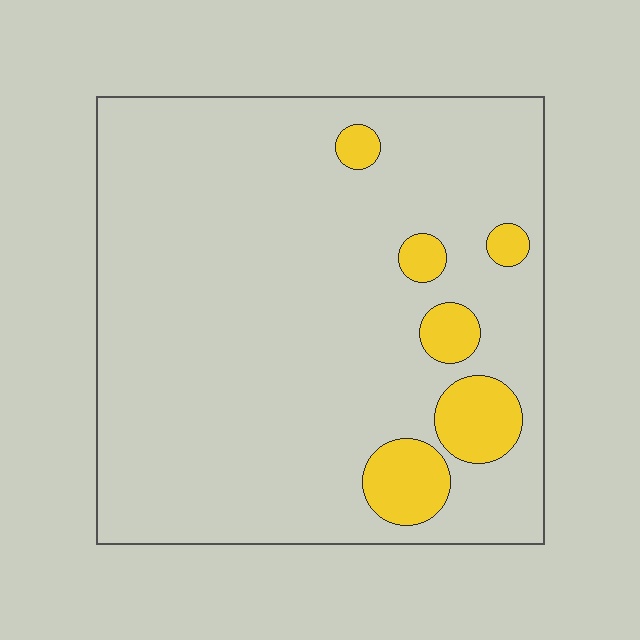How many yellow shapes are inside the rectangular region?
6.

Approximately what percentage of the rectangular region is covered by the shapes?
Approximately 10%.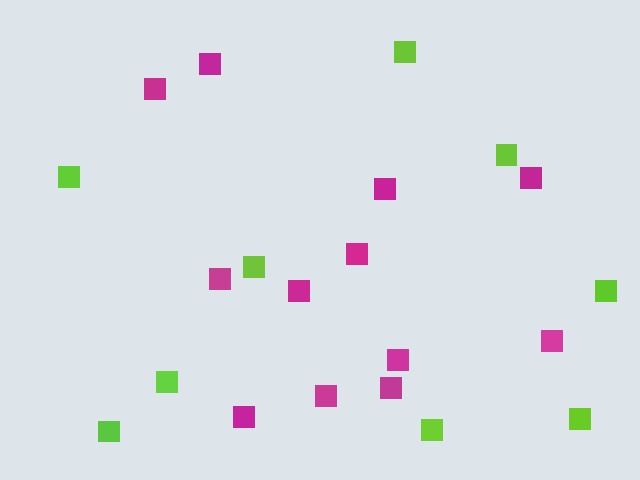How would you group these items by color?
There are 2 groups: one group of magenta squares (12) and one group of lime squares (9).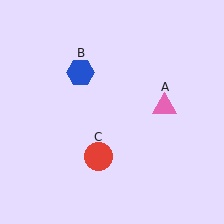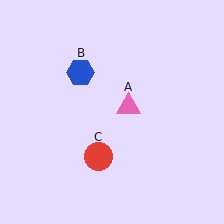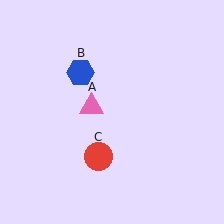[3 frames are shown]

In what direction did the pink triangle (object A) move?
The pink triangle (object A) moved left.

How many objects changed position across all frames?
1 object changed position: pink triangle (object A).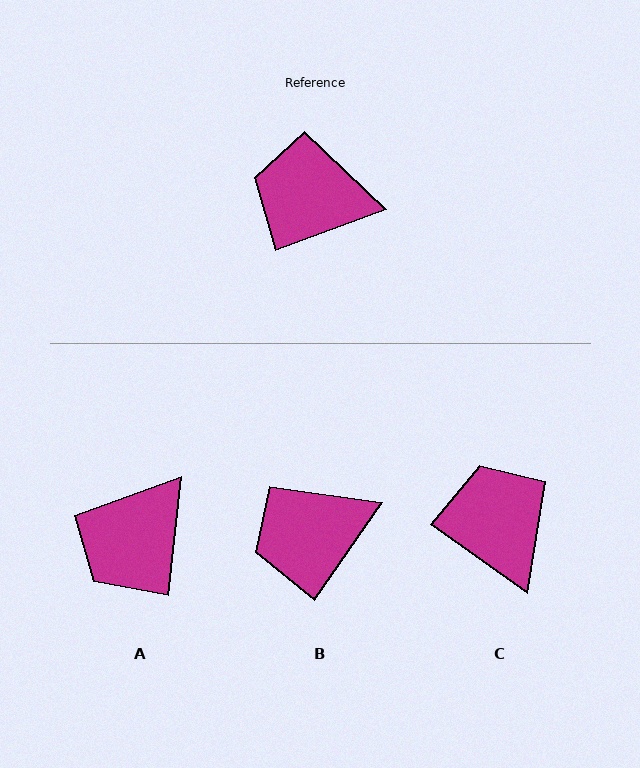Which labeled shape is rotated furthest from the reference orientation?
A, about 63 degrees away.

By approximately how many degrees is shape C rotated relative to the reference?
Approximately 56 degrees clockwise.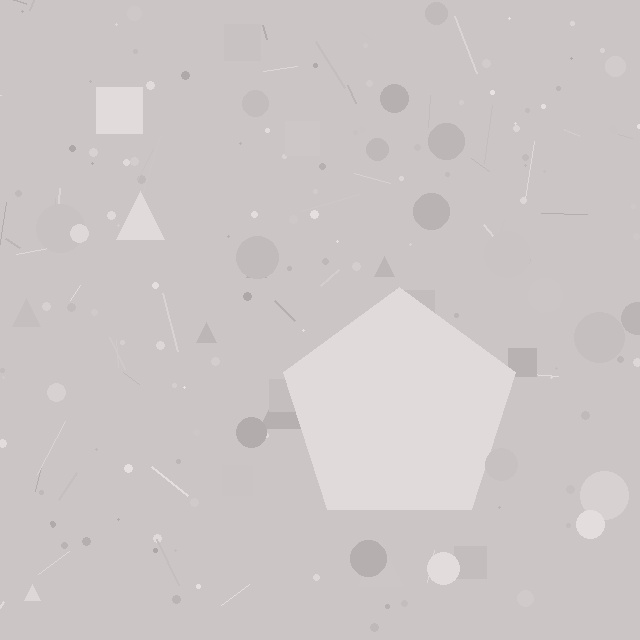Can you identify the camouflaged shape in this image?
The camouflaged shape is a pentagon.